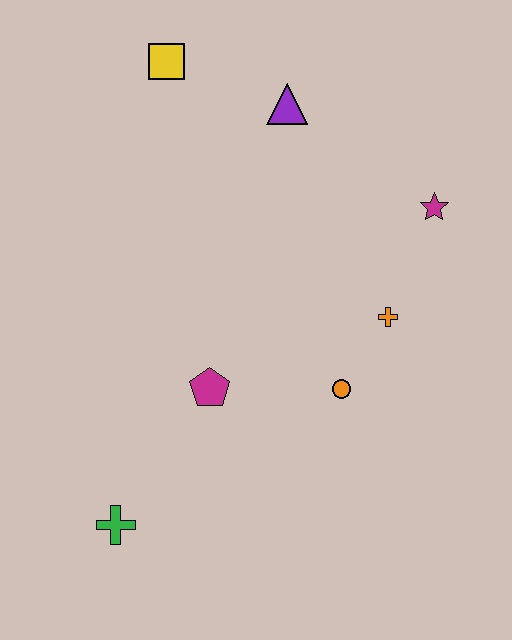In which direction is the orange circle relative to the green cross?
The orange circle is to the right of the green cross.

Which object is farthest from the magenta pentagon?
The yellow square is farthest from the magenta pentagon.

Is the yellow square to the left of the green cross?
No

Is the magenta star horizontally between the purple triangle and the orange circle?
No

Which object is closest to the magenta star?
The orange cross is closest to the magenta star.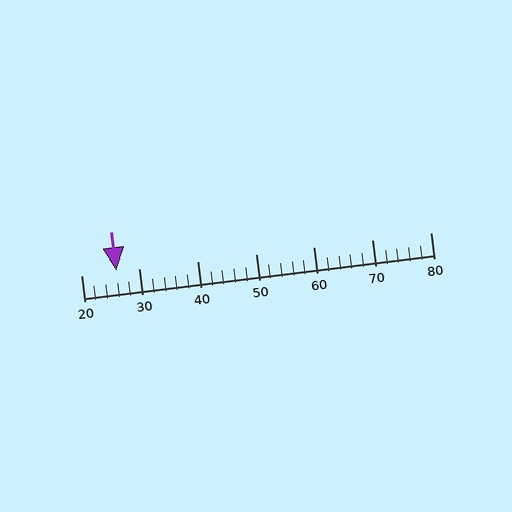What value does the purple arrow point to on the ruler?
The purple arrow points to approximately 26.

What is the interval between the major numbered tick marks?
The major tick marks are spaced 10 units apart.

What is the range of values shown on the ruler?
The ruler shows values from 20 to 80.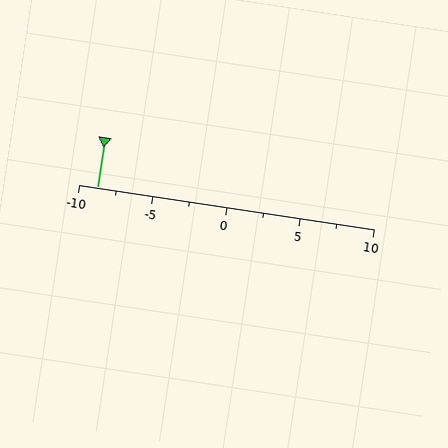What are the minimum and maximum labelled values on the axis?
The axis runs from -10 to 10.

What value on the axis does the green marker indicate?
The marker indicates approximately -8.8.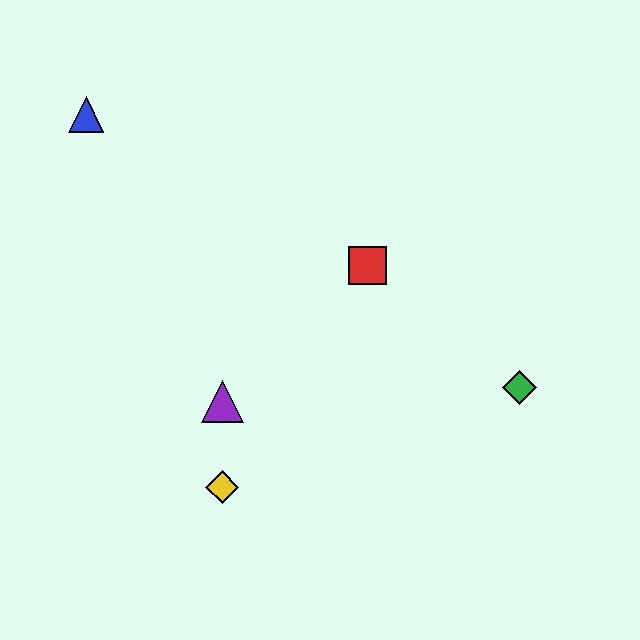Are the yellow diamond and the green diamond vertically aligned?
No, the yellow diamond is at x≈222 and the green diamond is at x≈520.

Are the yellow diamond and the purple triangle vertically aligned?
Yes, both are at x≈222.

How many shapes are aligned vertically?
2 shapes (the yellow diamond, the purple triangle) are aligned vertically.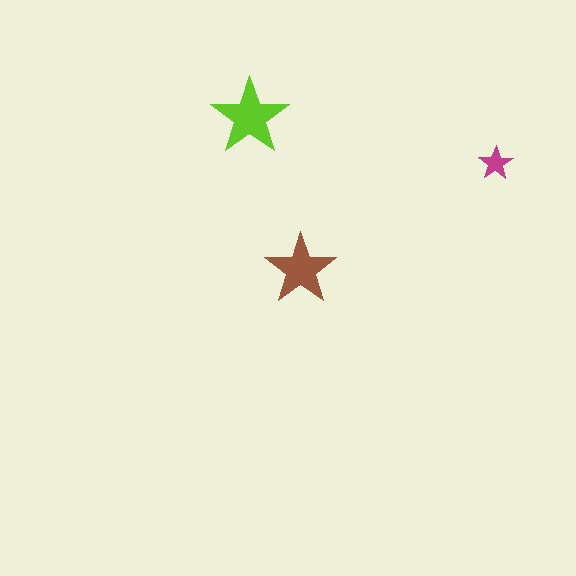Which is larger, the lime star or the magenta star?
The lime one.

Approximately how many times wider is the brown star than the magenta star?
About 2 times wider.